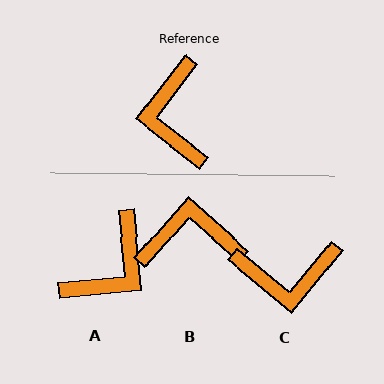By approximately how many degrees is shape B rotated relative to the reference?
Approximately 93 degrees clockwise.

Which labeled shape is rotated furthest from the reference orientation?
A, about 133 degrees away.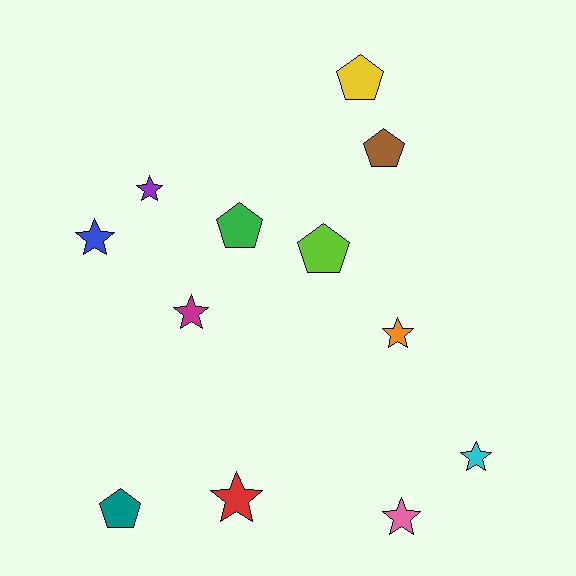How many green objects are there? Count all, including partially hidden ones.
There is 1 green object.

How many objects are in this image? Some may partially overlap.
There are 12 objects.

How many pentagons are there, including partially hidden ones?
There are 5 pentagons.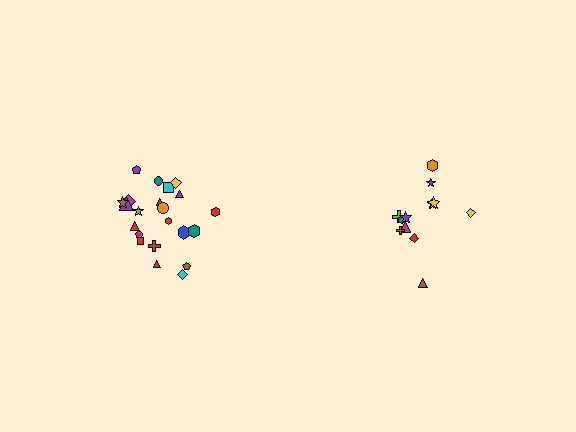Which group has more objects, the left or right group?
The left group.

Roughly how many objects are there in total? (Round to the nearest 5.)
Roughly 35 objects in total.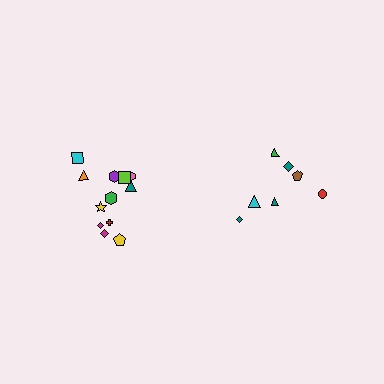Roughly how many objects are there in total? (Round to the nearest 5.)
Roughly 20 objects in total.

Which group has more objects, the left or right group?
The left group.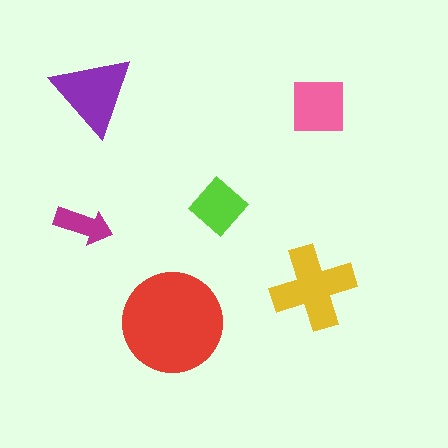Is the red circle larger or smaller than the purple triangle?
Larger.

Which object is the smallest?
The magenta arrow.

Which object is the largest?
The red circle.